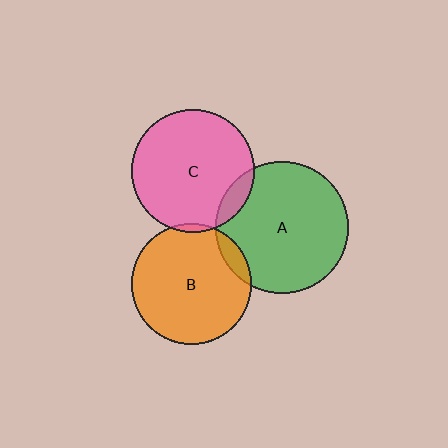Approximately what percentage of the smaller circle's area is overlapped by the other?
Approximately 10%.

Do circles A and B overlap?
Yes.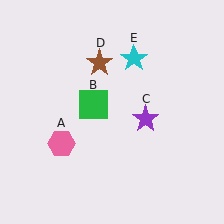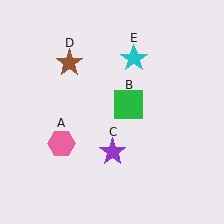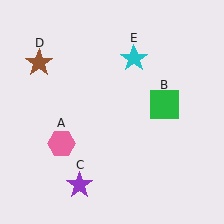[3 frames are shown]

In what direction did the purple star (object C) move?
The purple star (object C) moved down and to the left.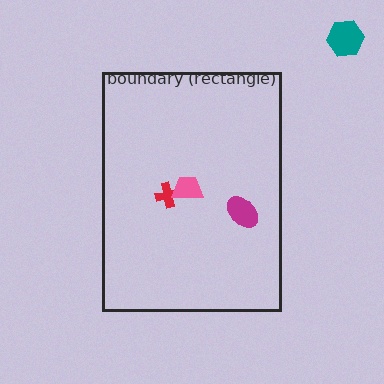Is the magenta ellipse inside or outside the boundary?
Inside.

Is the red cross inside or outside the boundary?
Inside.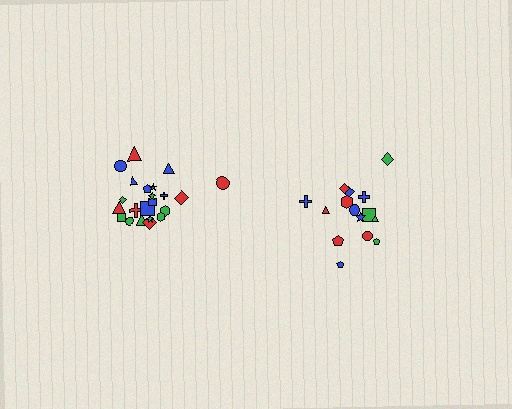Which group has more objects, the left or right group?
The left group.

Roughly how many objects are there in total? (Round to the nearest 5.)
Roughly 35 objects in total.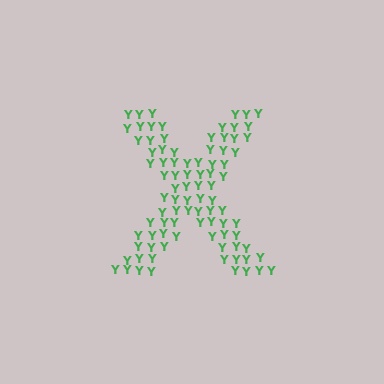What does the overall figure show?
The overall figure shows the letter X.